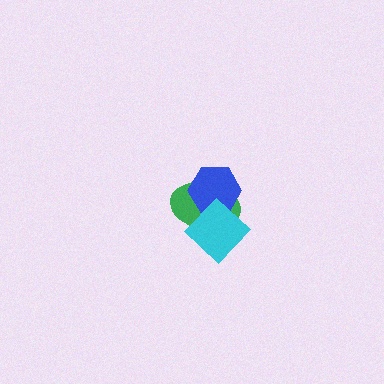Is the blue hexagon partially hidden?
Yes, it is partially covered by another shape.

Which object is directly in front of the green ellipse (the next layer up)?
The blue hexagon is directly in front of the green ellipse.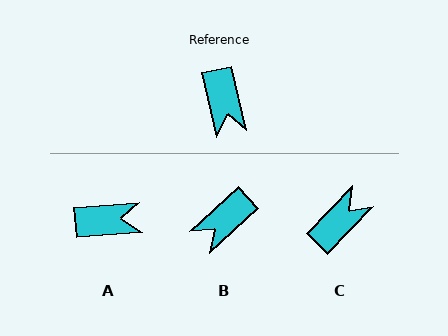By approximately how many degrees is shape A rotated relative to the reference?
Approximately 82 degrees counter-clockwise.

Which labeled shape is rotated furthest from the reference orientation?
C, about 123 degrees away.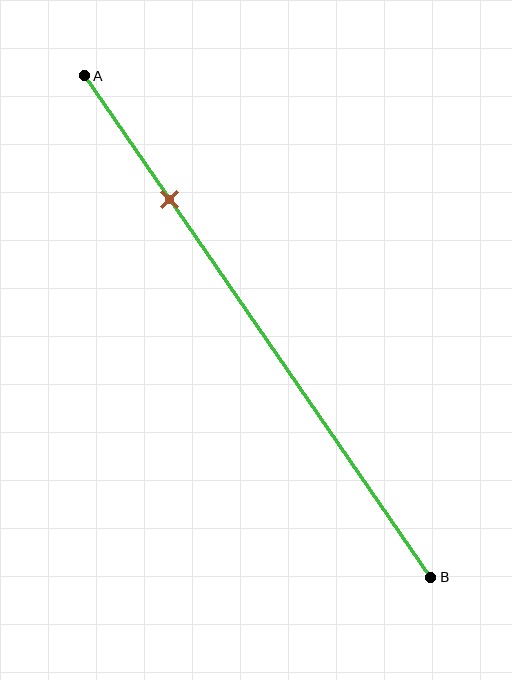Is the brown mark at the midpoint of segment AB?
No, the mark is at about 25% from A, not at the 50% midpoint.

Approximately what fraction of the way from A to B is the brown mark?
The brown mark is approximately 25% of the way from A to B.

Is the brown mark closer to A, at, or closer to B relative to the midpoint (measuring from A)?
The brown mark is closer to point A than the midpoint of segment AB.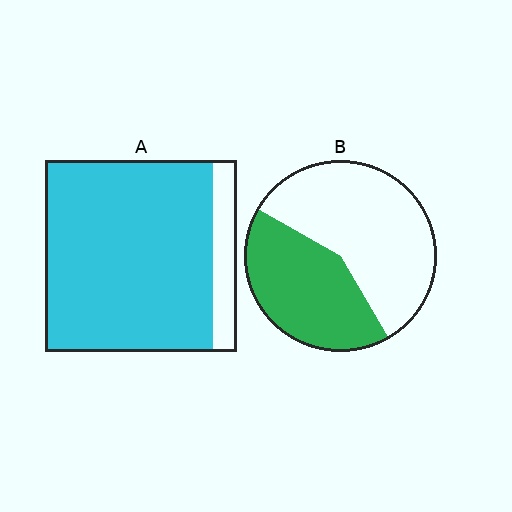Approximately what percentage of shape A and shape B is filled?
A is approximately 90% and B is approximately 40%.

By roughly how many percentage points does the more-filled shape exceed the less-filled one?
By roughly 45 percentage points (A over B).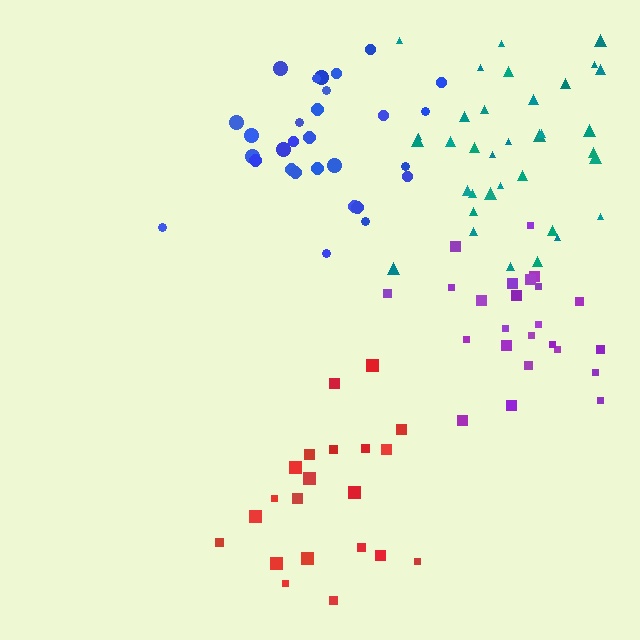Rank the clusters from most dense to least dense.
blue, purple, teal, red.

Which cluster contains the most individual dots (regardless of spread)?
Teal (35).